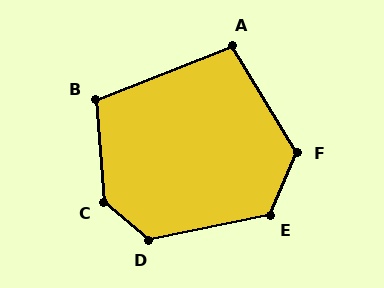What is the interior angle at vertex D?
Approximately 128 degrees (obtuse).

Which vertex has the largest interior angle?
C, at approximately 135 degrees.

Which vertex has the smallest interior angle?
A, at approximately 100 degrees.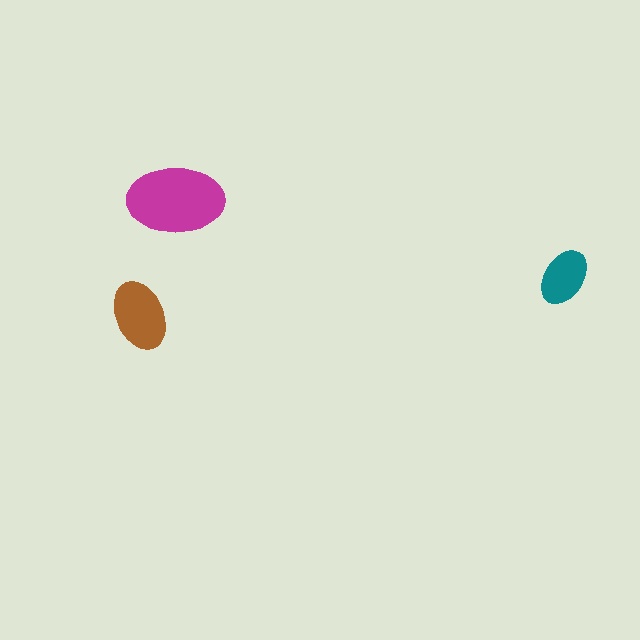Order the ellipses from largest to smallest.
the magenta one, the brown one, the teal one.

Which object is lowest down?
The brown ellipse is bottommost.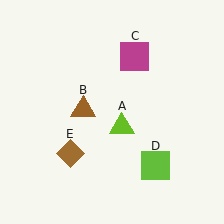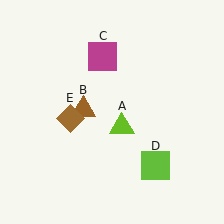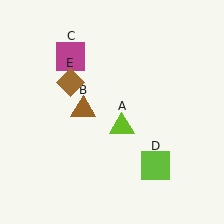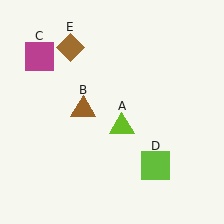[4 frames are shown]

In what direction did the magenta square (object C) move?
The magenta square (object C) moved left.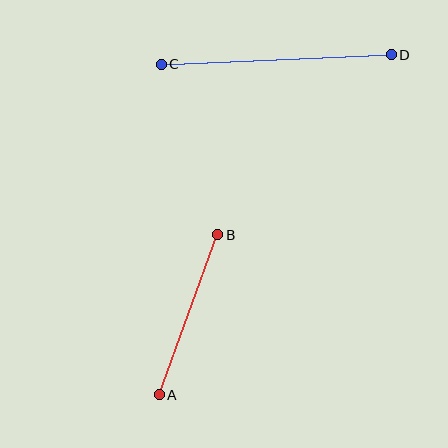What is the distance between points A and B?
The distance is approximately 170 pixels.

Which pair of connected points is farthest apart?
Points C and D are farthest apart.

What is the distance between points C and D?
The distance is approximately 230 pixels.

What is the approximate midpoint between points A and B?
The midpoint is at approximately (189, 315) pixels.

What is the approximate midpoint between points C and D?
The midpoint is at approximately (276, 60) pixels.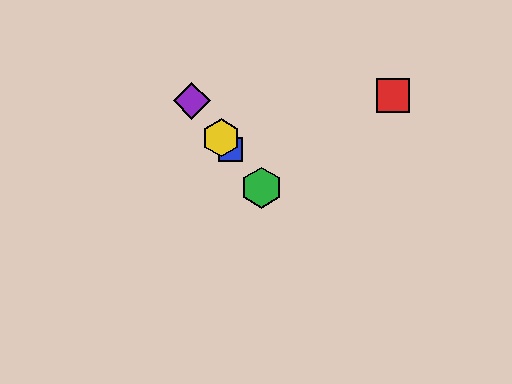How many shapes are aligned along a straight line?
4 shapes (the blue square, the green hexagon, the yellow hexagon, the purple diamond) are aligned along a straight line.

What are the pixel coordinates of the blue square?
The blue square is at (231, 149).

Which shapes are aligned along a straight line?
The blue square, the green hexagon, the yellow hexagon, the purple diamond are aligned along a straight line.